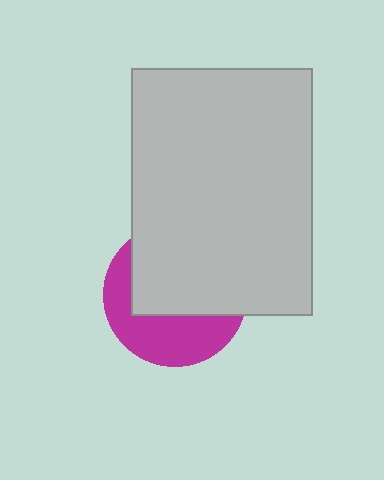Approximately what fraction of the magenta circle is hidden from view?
Roughly 57% of the magenta circle is hidden behind the light gray rectangle.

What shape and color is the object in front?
The object in front is a light gray rectangle.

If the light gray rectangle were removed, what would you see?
You would see the complete magenta circle.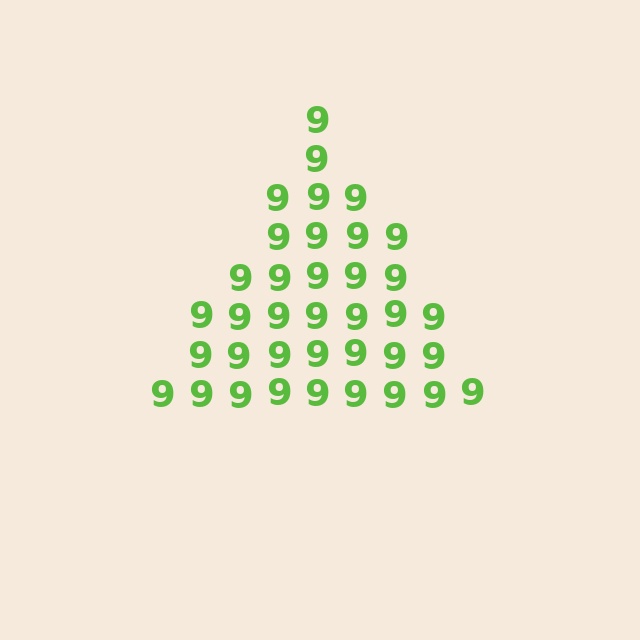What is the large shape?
The large shape is a triangle.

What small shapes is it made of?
It is made of small digit 9's.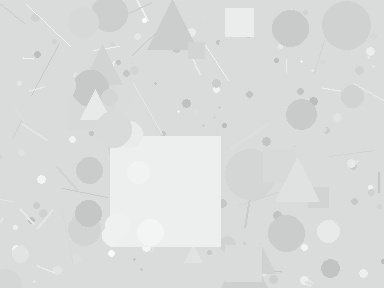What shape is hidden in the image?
A square is hidden in the image.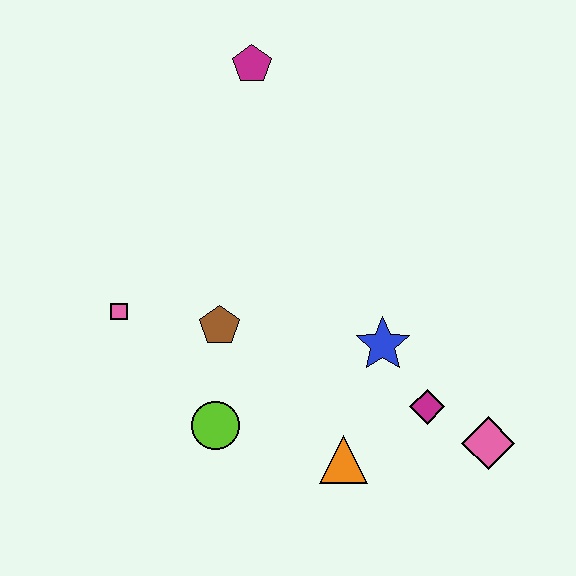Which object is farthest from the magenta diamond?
The magenta pentagon is farthest from the magenta diamond.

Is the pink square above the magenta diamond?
Yes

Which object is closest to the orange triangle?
The magenta diamond is closest to the orange triangle.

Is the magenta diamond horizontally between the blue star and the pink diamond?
Yes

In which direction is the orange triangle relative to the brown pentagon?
The orange triangle is below the brown pentagon.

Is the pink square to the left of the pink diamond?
Yes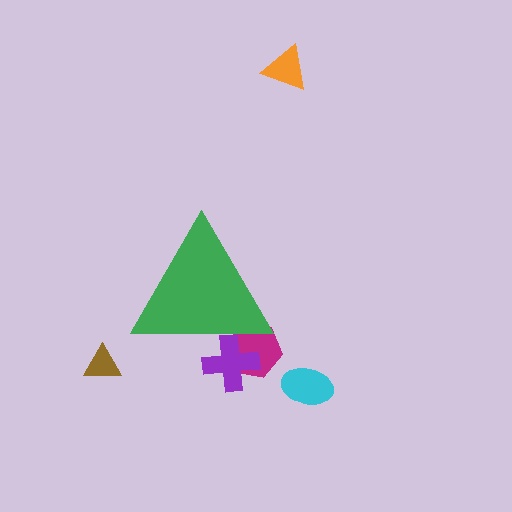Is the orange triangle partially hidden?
No, the orange triangle is fully visible.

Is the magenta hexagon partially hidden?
Yes, the magenta hexagon is partially hidden behind the green triangle.